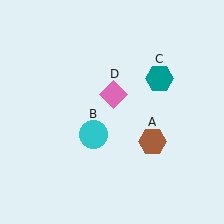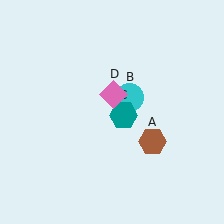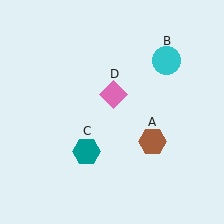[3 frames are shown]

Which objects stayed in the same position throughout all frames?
Brown hexagon (object A) and pink diamond (object D) remained stationary.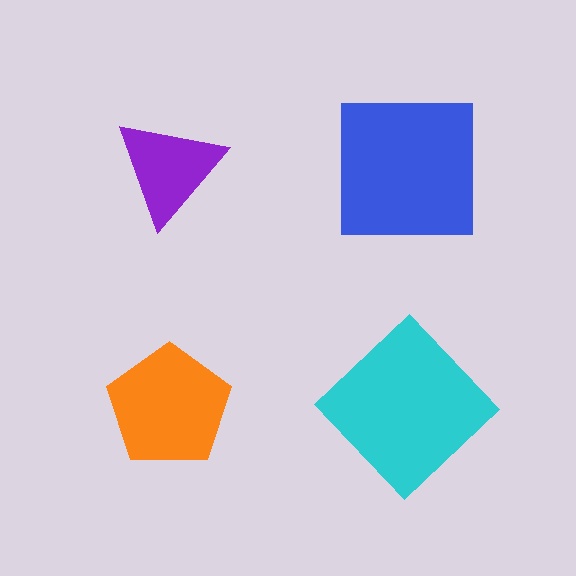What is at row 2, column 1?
An orange pentagon.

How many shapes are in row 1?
2 shapes.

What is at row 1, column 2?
A blue square.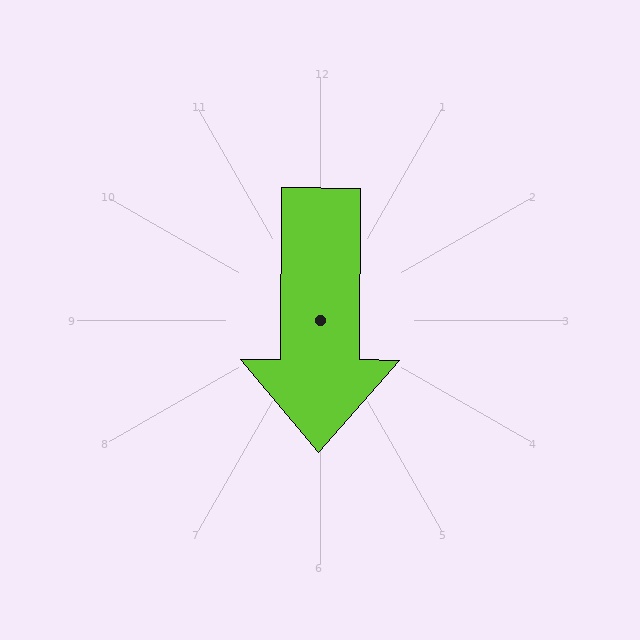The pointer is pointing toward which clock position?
Roughly 6 o'clock.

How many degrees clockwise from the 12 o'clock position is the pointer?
Approximately 180 degrees.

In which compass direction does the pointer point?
South.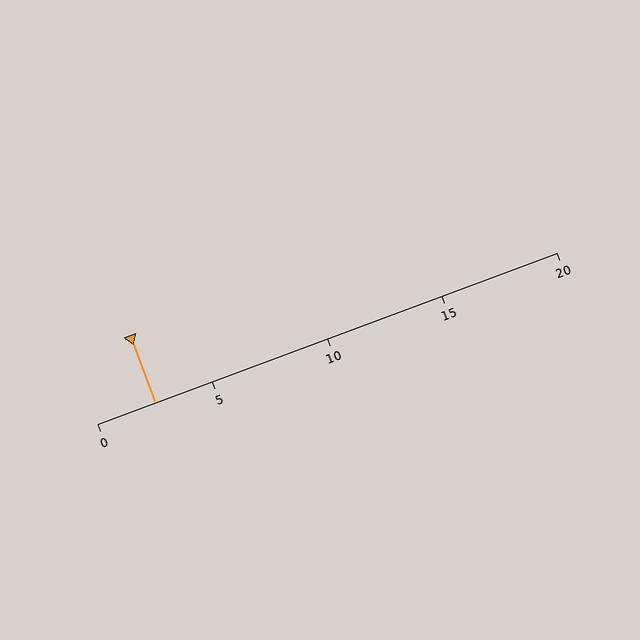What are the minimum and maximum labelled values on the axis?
The axis runs from 0 to 20.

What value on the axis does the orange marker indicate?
The marker indicates approximately 2.5.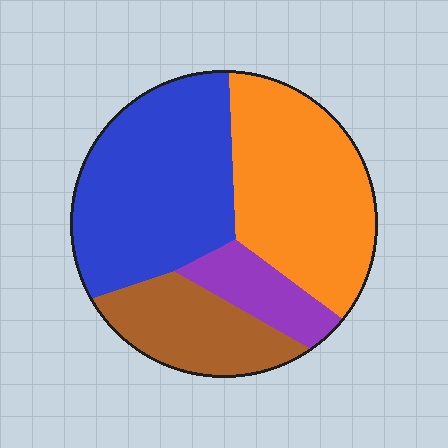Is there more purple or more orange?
Orange.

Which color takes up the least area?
Purple, at roughly 10%.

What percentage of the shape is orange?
Orange covers around 35% of the shape.